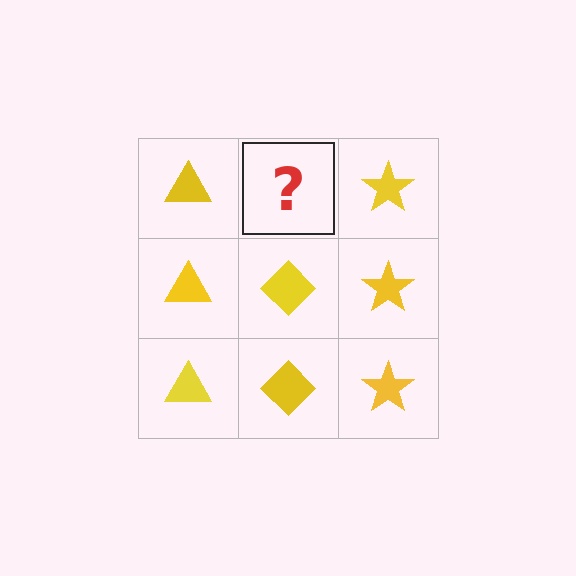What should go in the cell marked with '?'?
The missing cell should contain a yellow diamond.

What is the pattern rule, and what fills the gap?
The rule is that each column has a consistent shape. The gap should be filled with a yellow diamond.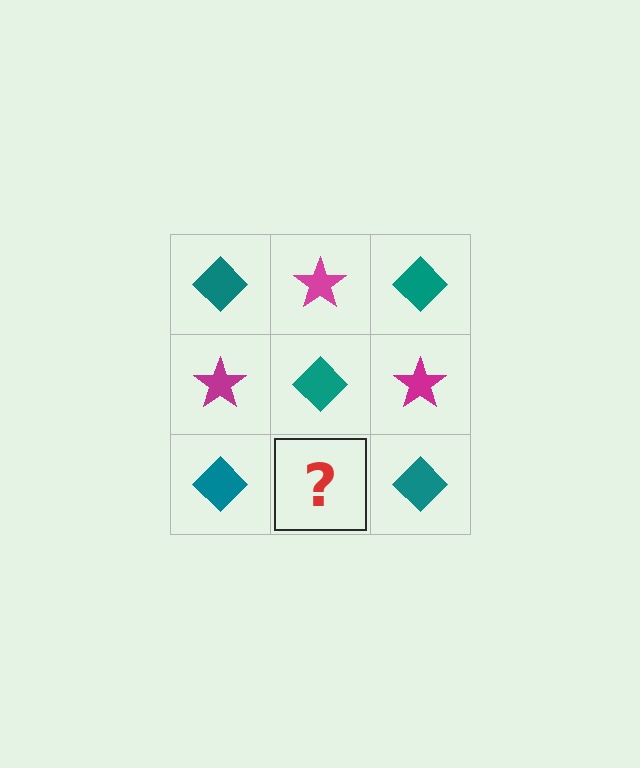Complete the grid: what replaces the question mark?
The question mark should be replaced with a magenta star.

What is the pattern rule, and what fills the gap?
The rule is that it alternates teal diamond and magenta star in a checkerboard pattern. The gap should be filled with a magenta star.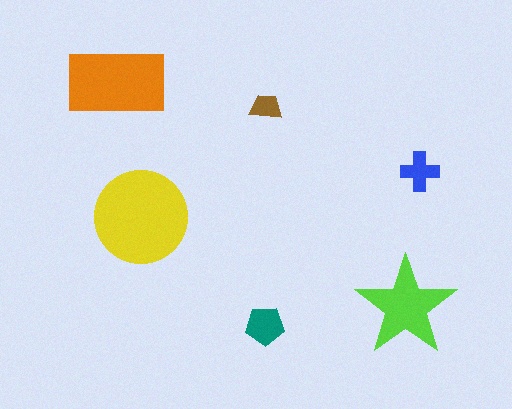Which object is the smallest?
The brown trapezoid.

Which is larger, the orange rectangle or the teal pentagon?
The orange rectangle.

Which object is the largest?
The yellow circle.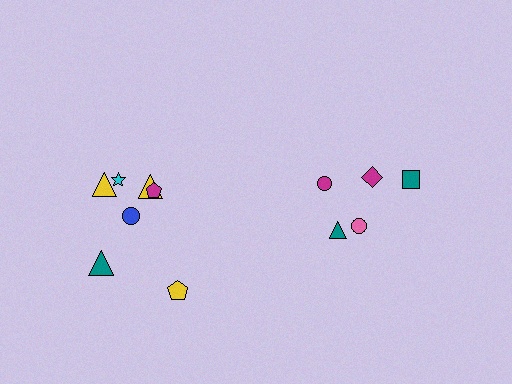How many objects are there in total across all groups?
There are 12 objects.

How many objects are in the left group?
There are 7 objects.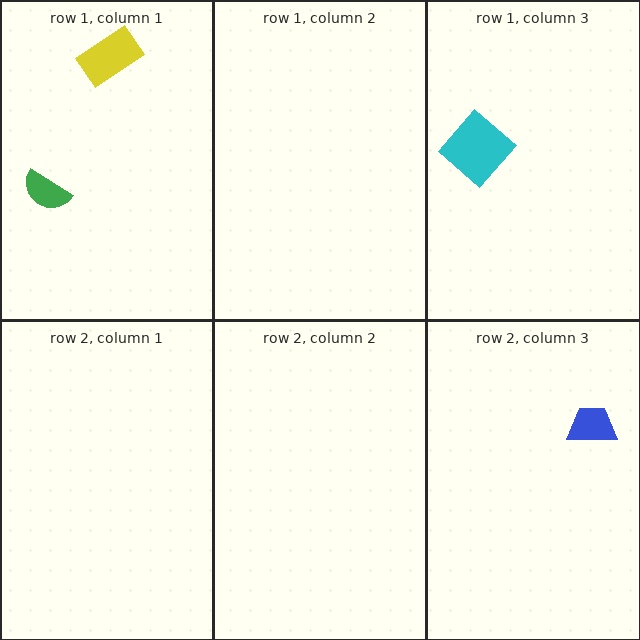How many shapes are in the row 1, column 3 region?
1.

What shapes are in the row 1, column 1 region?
The yellow rectangle, the green semicircle.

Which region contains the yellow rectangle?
The row 1, column 1 region.